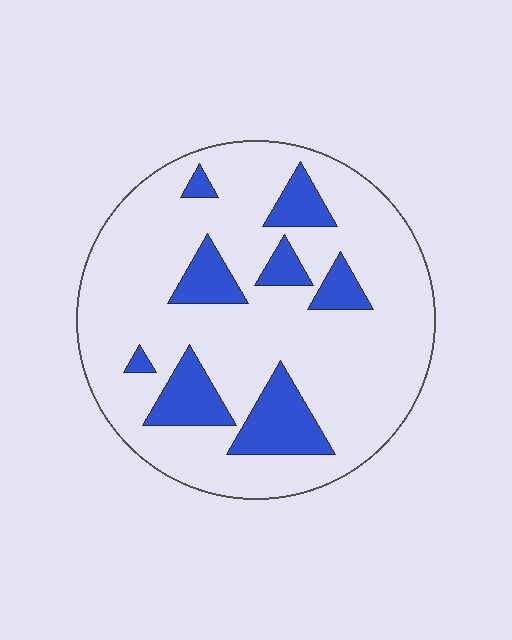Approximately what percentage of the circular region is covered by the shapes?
Approximately 20%.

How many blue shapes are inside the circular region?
8.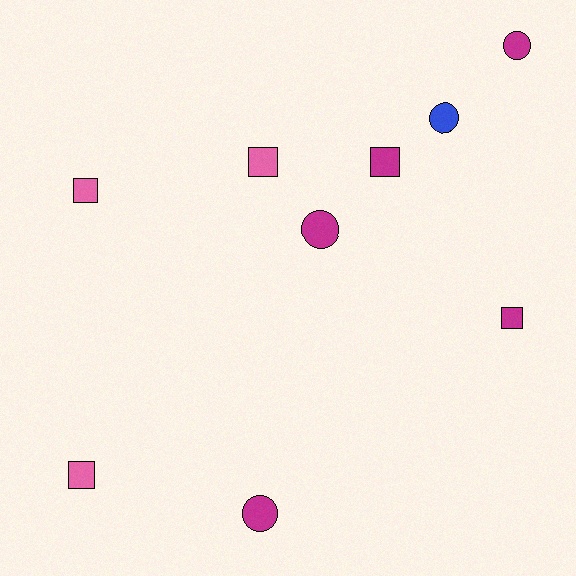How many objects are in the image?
There are 9 objects.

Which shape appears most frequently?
Square, with 5 objects.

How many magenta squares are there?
There are 2 magenta squares.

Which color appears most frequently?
Magenta, with 5 objects.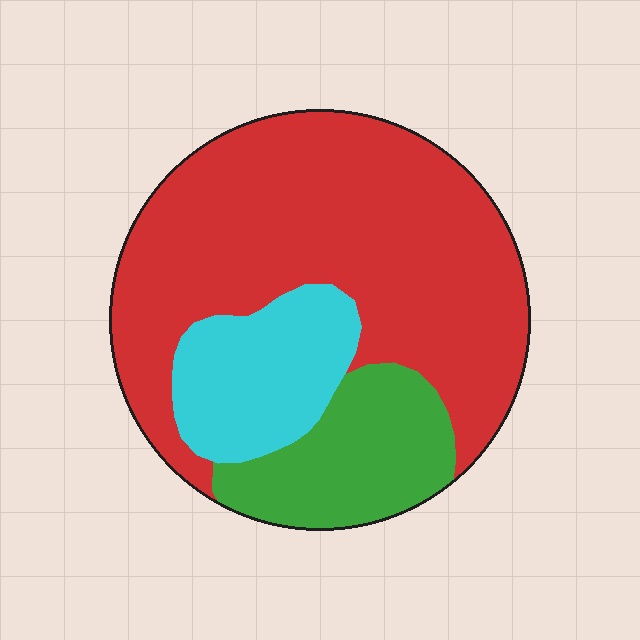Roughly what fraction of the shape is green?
Green covers about 20% of the shape.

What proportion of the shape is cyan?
Cyan covers 17% of the shape.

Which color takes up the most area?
Red, at roughly 65%.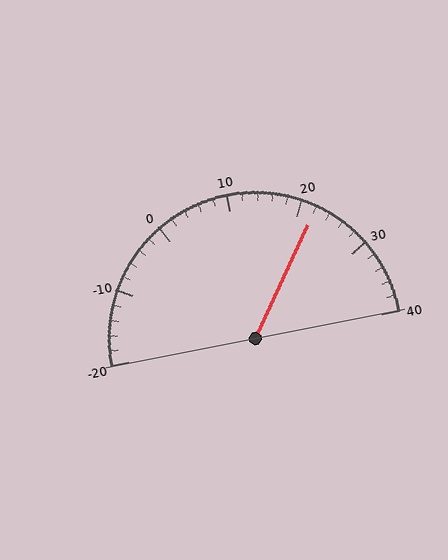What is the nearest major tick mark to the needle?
The nearest major tick mark is 20.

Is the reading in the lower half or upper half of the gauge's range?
The reading is in the upper half of the range (-20 to 40).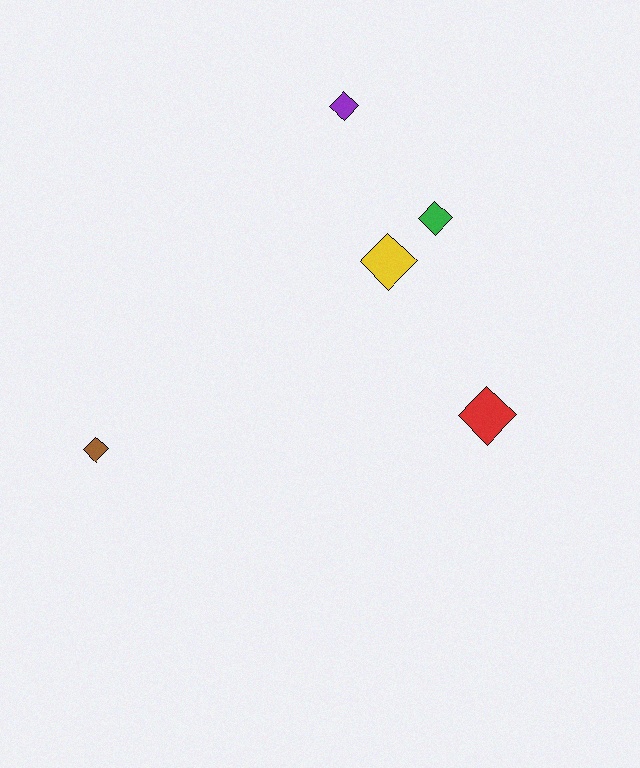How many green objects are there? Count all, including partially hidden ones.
There is 1 green object.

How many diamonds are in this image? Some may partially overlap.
There are 5 diamonds.